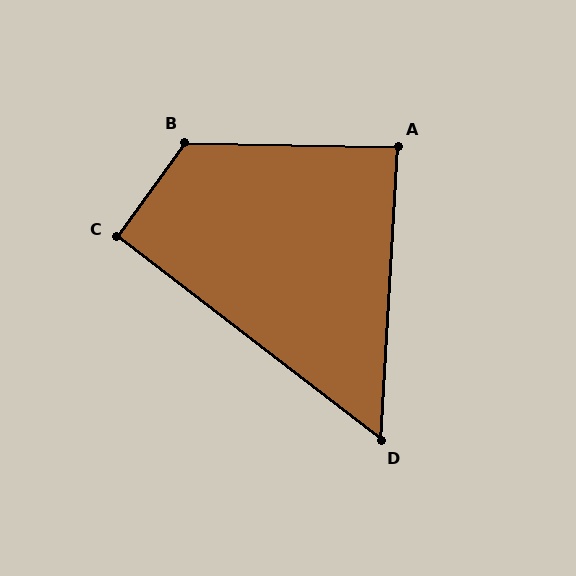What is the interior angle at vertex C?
Approximately 92 degrees (approximately right).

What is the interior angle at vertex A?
Approximately 88 degrees (approximately right).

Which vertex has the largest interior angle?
B, at approximately 124 degrees.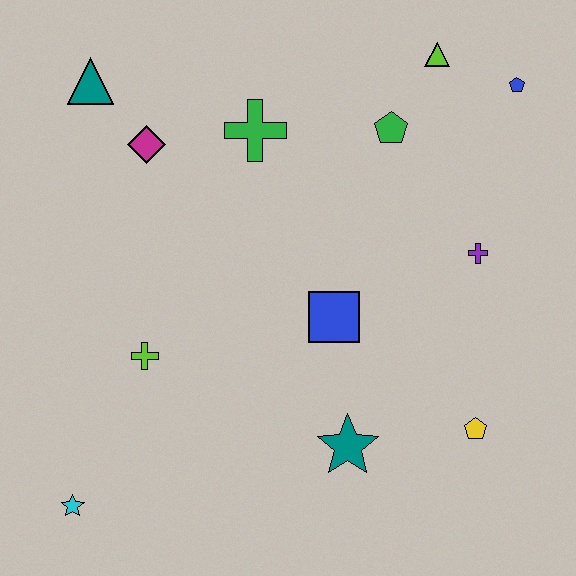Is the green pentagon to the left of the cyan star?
No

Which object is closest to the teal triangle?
The magenta diamond is closest to the teal triangle.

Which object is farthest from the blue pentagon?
The cyan star is farthest from the blue pentagon.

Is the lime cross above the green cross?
No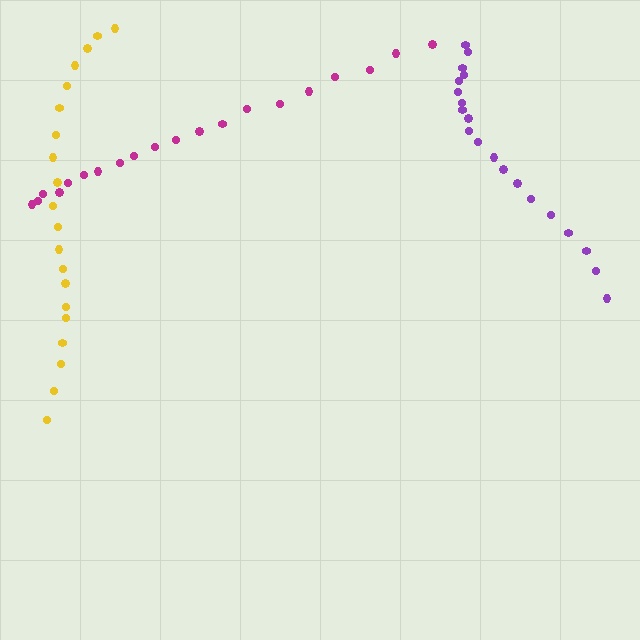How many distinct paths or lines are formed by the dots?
There are 3 distinct paths.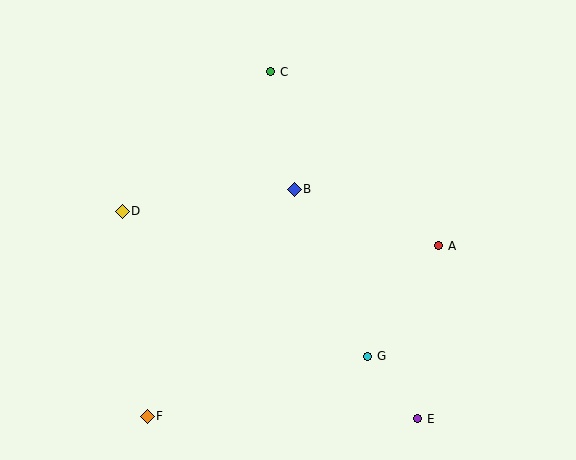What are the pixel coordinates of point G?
Point G is at (368, 356).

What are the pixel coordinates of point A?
Point A is at (439, 246).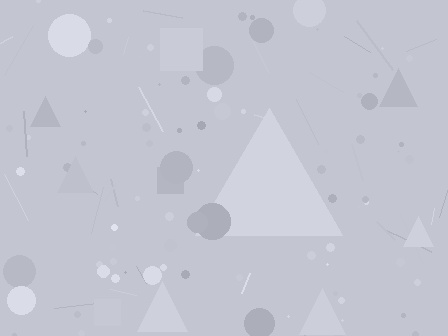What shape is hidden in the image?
A triangle is hidden in the image.